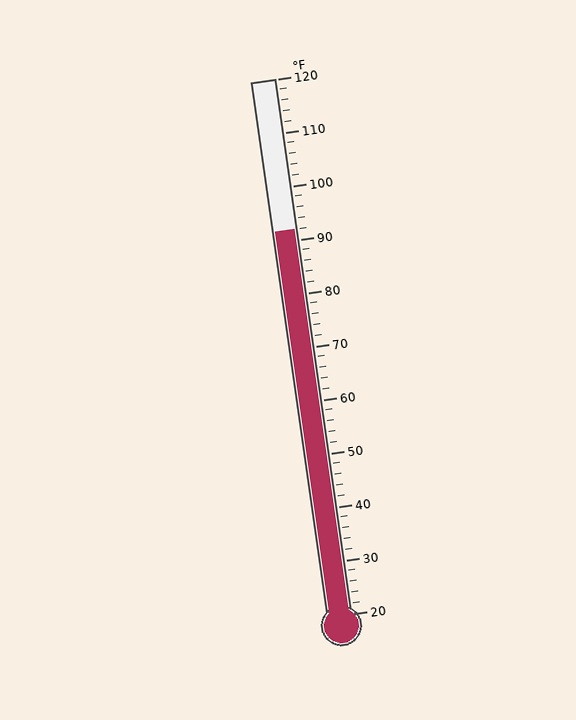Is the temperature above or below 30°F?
The temperature is above 30°F.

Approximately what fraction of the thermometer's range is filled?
The thermometer is filled to approximately 70% of its range.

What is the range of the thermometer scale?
The thermometer scale ranges from 20°F to 120°F.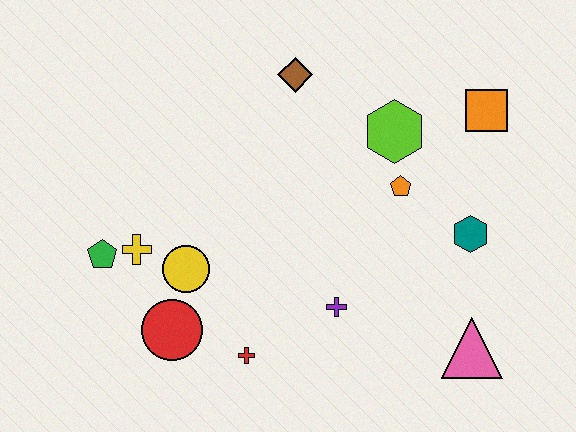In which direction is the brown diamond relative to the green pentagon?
The brown diamond is to the right of the green pentagon.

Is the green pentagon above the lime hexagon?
No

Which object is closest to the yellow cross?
The green pentagon is closest to the yellow cross.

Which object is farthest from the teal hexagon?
The green pentagon is farthest from the teal hexagon.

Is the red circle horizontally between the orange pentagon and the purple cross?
No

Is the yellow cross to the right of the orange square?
No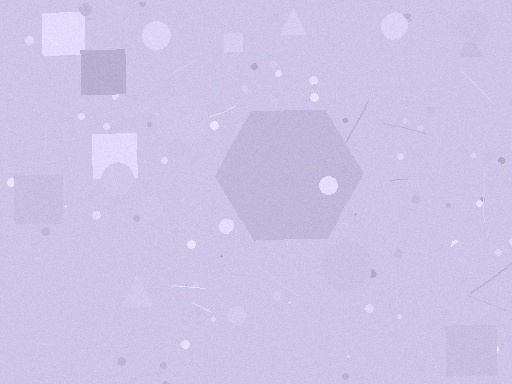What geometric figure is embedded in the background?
A hexagon is embedded in the background.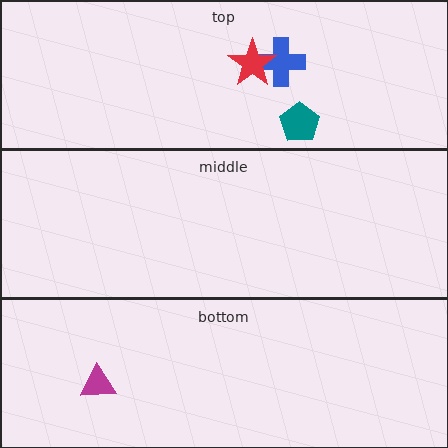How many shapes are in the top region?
3.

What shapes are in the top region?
The blue cross, the red star, the teal pentagon.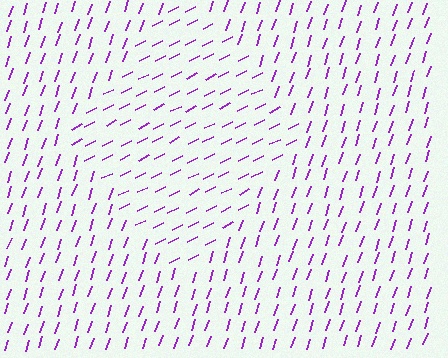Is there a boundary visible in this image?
Yes, there is a texture boundary formed by a change in line orientation.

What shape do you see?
I see a diamond.